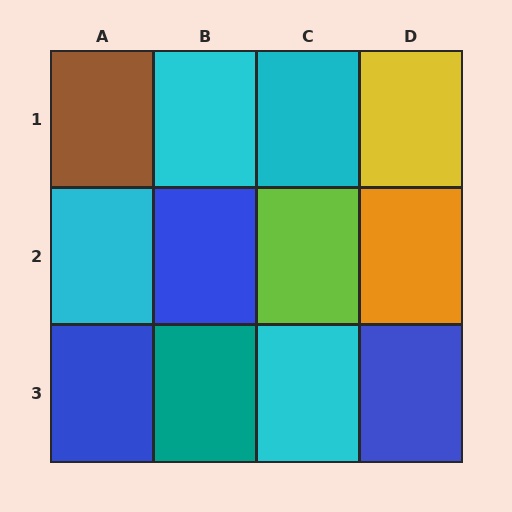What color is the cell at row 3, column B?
Teal.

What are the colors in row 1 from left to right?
Brown, cyan, cyan, yellow.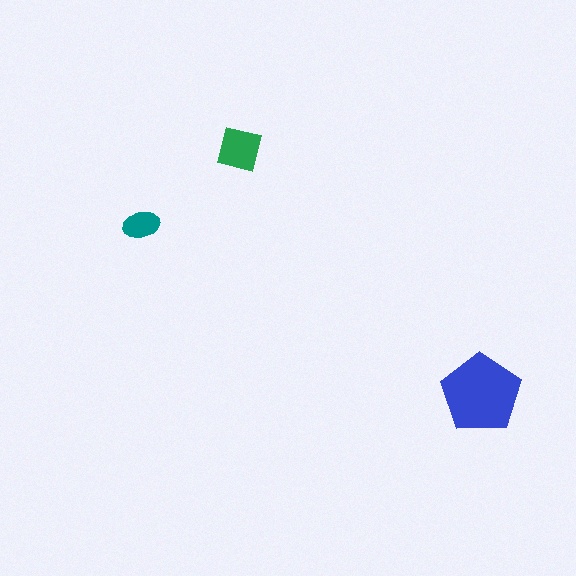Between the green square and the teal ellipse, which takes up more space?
The green square.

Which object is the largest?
The blue pentagon.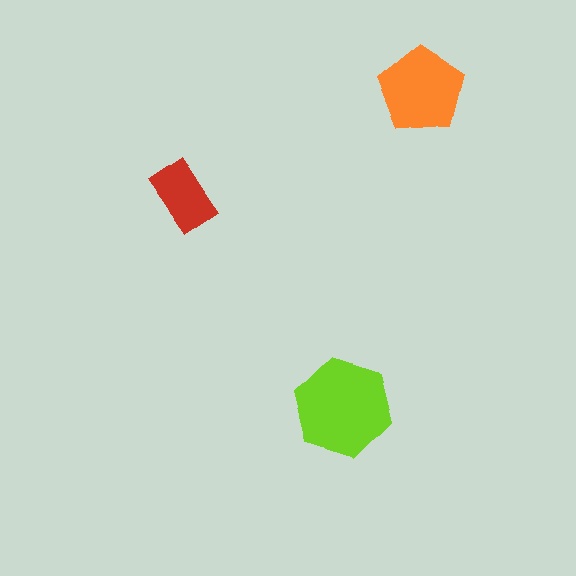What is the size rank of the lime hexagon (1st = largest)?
1st.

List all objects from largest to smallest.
The lime hexagon, the orange pentagon, the red rectangle.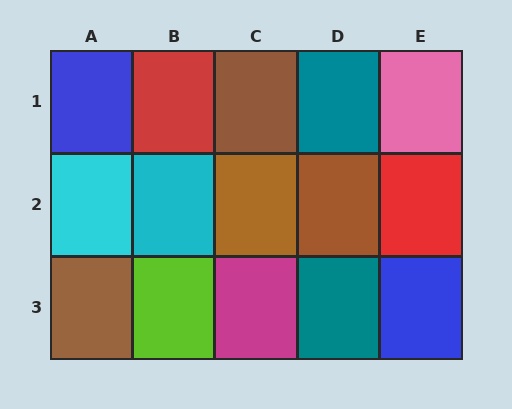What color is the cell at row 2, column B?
Cyan.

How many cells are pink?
1 cell is pink.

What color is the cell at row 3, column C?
Magenta.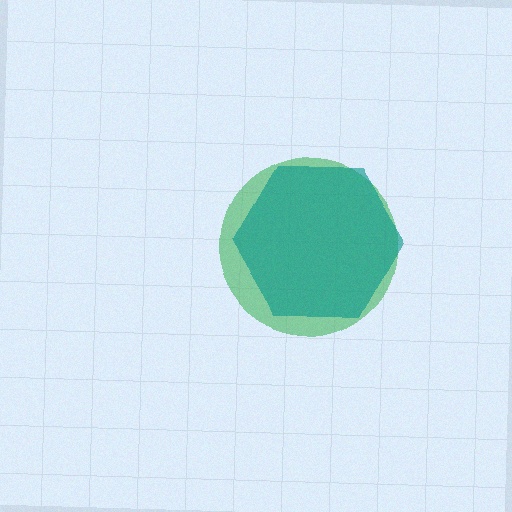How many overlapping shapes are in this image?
There are 2 overlapping shapes in the image.